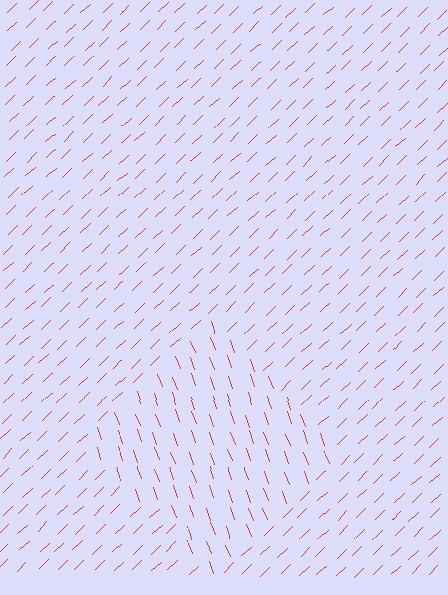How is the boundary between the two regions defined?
The boundary is defined purely by a change in line orientation (approximately 66 degrees difference). All lines are the same color and thickness.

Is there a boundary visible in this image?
Yes, there is a texture boundary formed by a change in line orientation.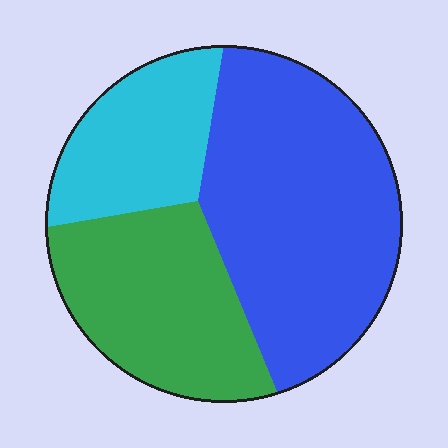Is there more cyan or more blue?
Blue.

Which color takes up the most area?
Blue, at roughly 50%.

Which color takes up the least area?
Cyan, at roughly 20%.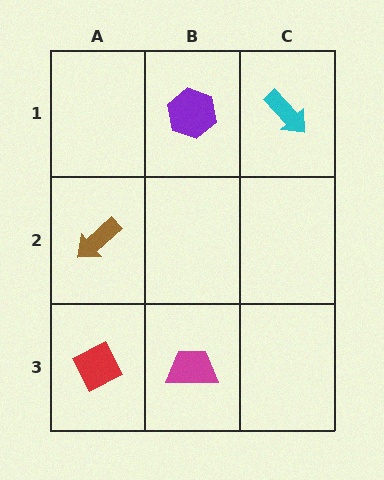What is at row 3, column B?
A magenta trapezoid.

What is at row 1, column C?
A cyan arrow.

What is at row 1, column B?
A purple hexagon.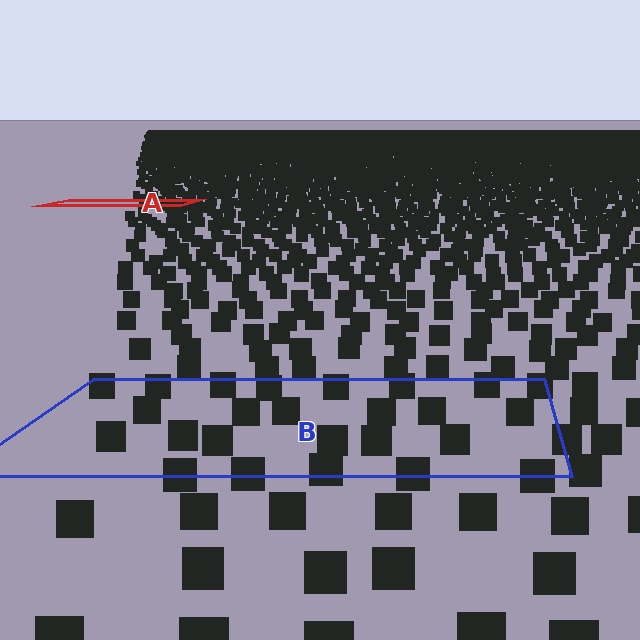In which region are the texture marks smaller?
The texture marks are smaller in region A, because it is farther away.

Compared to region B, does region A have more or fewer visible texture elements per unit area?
Region A has more texture elements per unit area — they are packed more densely because it is farther away.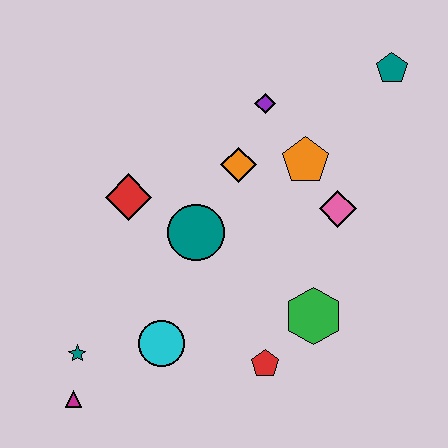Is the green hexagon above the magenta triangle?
Yes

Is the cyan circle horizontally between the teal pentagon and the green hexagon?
No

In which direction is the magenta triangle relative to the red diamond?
The magenta triangle is below the red diamond.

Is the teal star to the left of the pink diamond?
Yes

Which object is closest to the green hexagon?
The red pentagon is closest to the green hexagon.